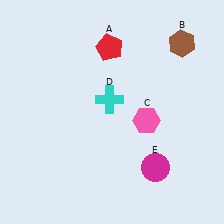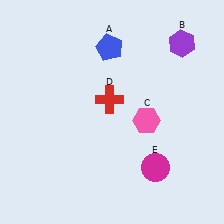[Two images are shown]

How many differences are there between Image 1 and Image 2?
There are 3 differences between the two images.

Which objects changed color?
A changed from red to blue. B changed from brown to purple. D changed from cyan to red.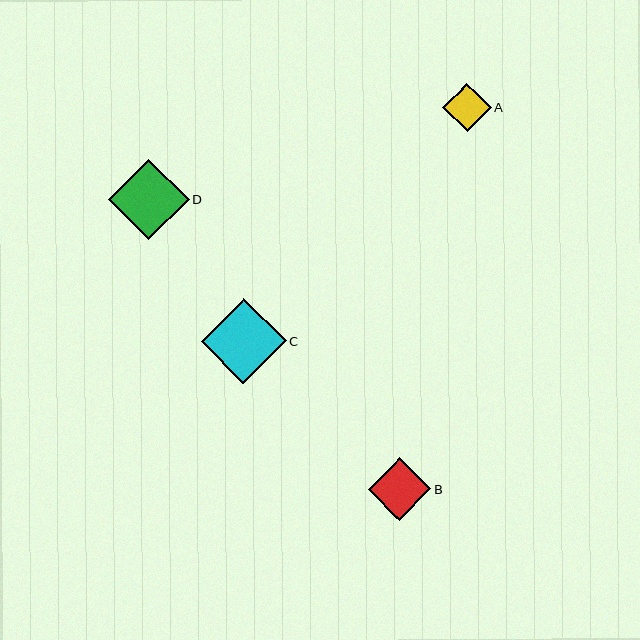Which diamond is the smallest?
Diamond A is the smallest with a size of approximately 49 pixels.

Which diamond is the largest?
Diamond C is the largest with a size of approximately 85 pixels.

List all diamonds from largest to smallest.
From largest to smallest: C, D, B, A.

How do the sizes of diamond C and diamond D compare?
Diamond C and diamond D are approximately the same size.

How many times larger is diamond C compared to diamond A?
Diamond C is approximately 1.8 times the size of diamond A.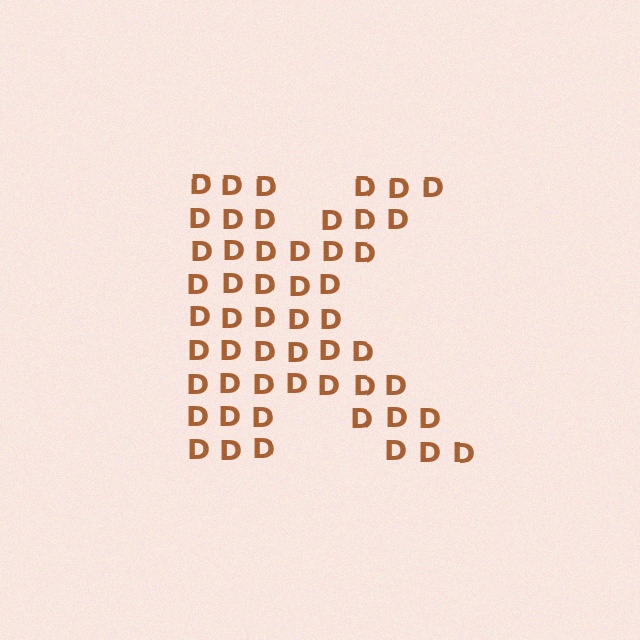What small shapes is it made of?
It is made of small letter D's.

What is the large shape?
The large shape is the letter K.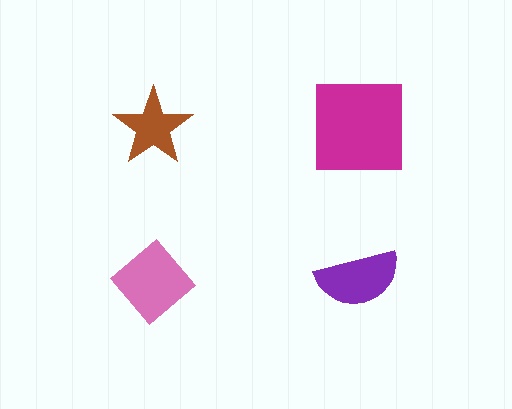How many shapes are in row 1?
2 shapes.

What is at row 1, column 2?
A magenta square.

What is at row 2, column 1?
A pink diamond.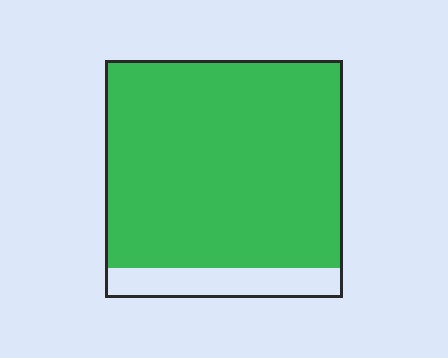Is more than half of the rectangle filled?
Yes.